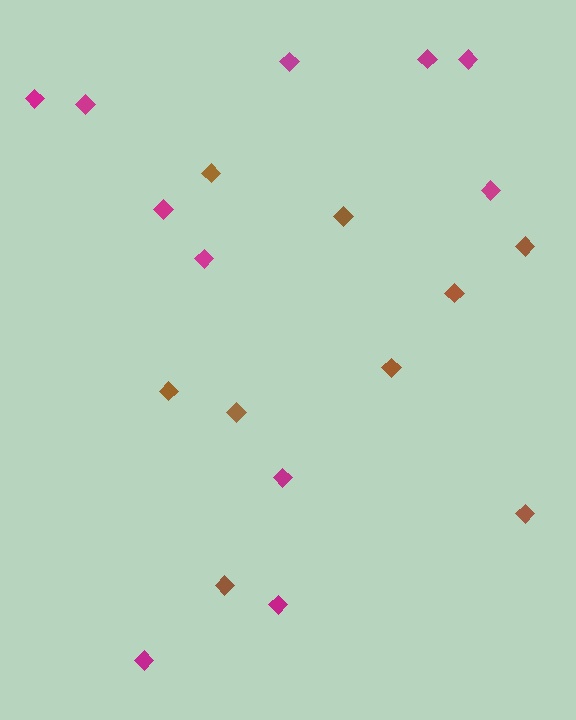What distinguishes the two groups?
There are 2 groups: one group of magenta diamonds (11) and one group of brown diamonds (9).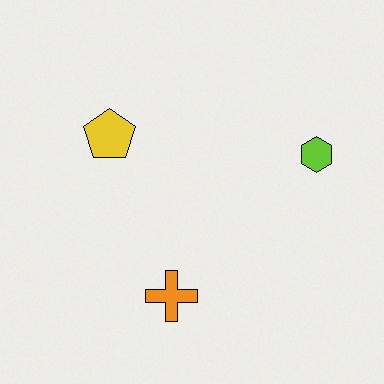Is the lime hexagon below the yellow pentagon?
Yes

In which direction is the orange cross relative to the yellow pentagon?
The orange cross is below the yellow pentagon.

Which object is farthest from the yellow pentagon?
The lime hexagon is farthest from the yellow pentagon.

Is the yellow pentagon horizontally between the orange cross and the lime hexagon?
No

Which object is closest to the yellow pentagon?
The orange cross is closest to the yellow pentagon.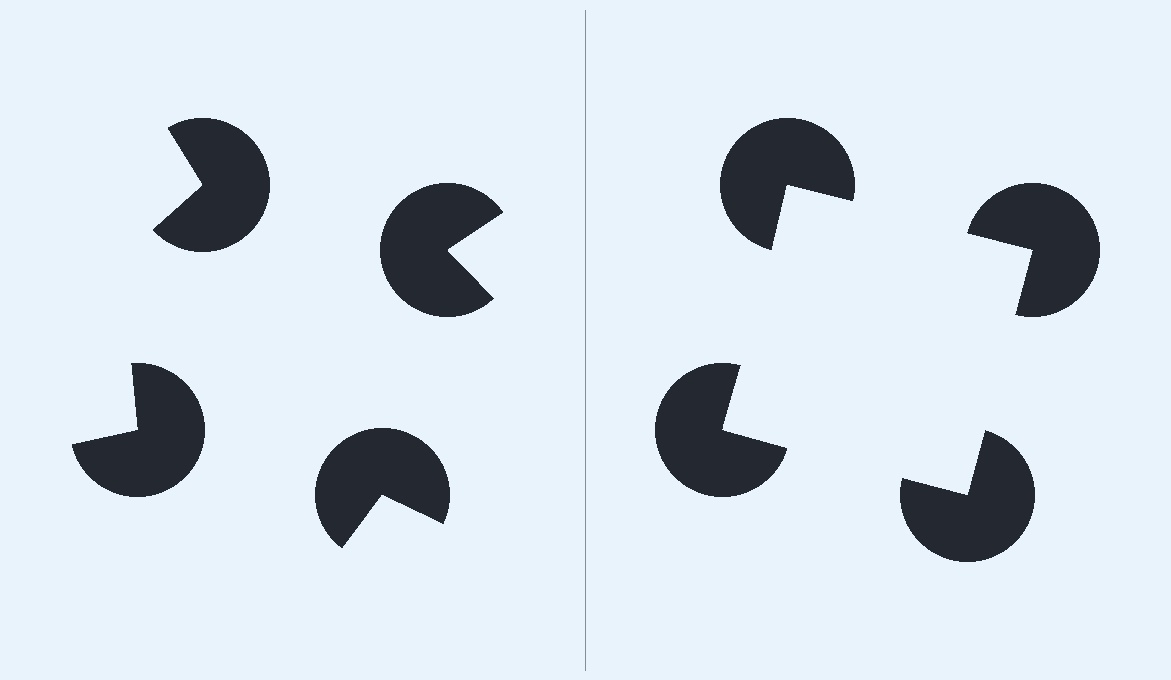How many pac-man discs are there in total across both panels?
8 — 4 on each side.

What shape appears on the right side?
An illusory square.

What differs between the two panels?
The pac-man discs are positioned identically on both sides; only the wedge orientations differ. On the right they align to a square; on the left they are misaligned.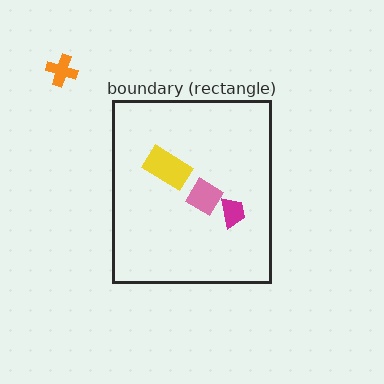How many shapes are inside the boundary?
3 inside, 1 outside.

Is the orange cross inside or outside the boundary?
Outside.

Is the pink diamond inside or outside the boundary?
Inside.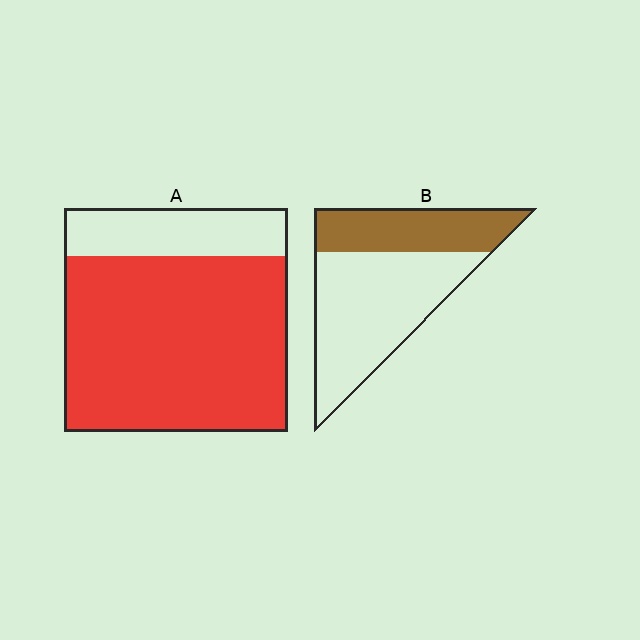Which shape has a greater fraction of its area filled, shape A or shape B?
Shape A.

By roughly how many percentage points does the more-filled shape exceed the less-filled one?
By roughly 45 percentage points (A over B).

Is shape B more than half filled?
No.